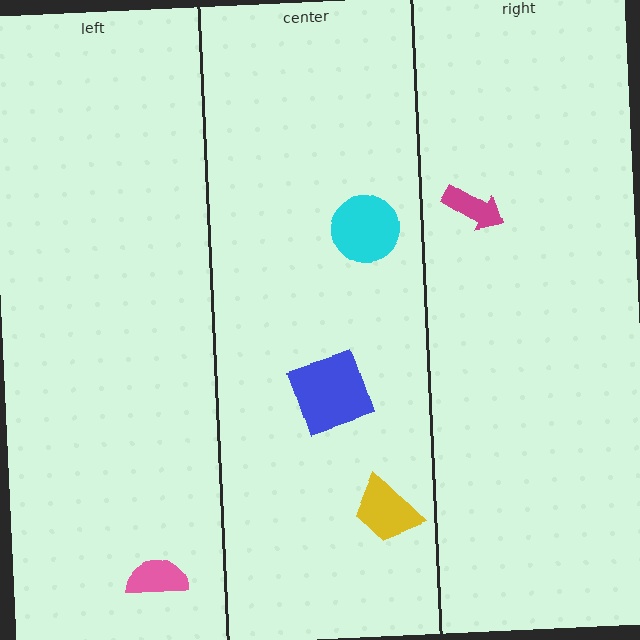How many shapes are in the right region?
1.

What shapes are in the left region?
The pink semicircle.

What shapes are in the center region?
The blue square, the yellow trapezoid, the cyan circle.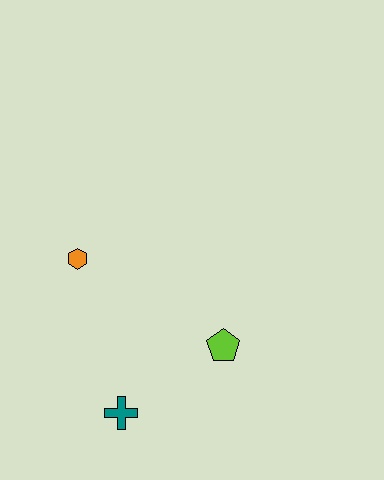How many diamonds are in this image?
There are no diamonds.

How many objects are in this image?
There are 3 objects.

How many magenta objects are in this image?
There are no magenta objects.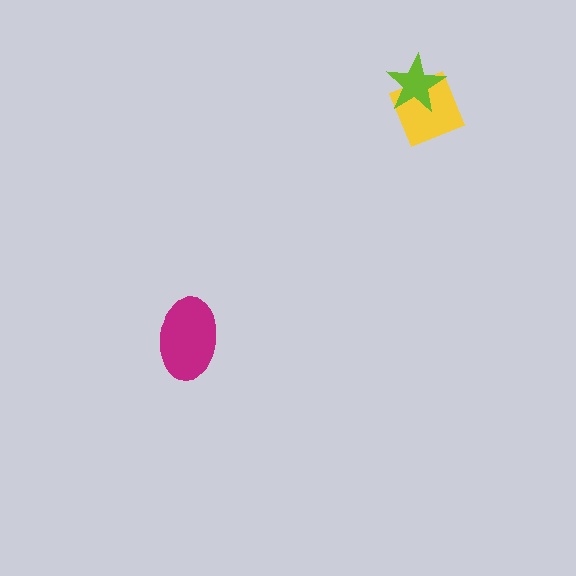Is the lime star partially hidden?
No, no other shape covers it.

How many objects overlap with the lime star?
1 object overlaps with the lime star.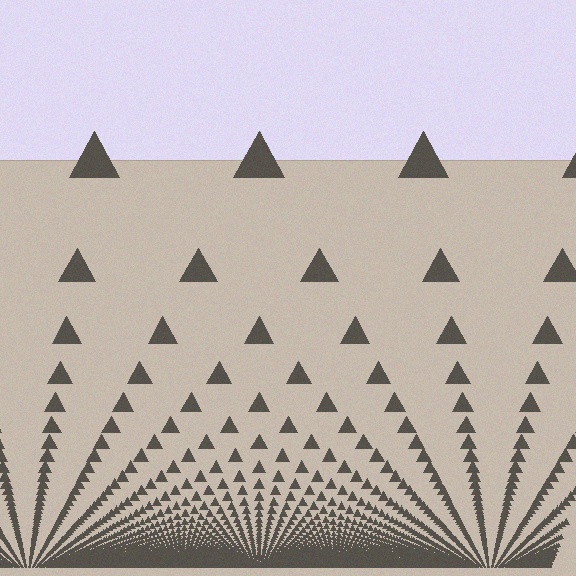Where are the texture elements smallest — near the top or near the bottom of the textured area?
Near the bottom.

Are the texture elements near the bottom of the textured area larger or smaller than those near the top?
Smaller. The gradient is inverted — elements near the bottom are smaller and denser.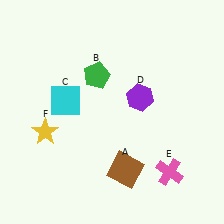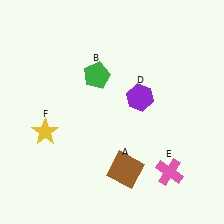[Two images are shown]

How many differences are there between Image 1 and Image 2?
There is 1 difference between the two images.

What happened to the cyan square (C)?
The cyan square (C) was removed in Image 2. It was in the top-left area of Image 1.